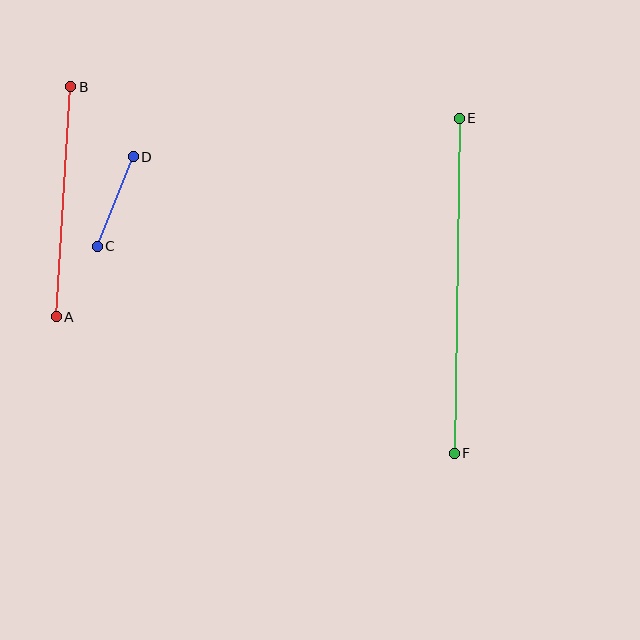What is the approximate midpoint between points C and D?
The midpoint is at approximately (115, 202) pixels.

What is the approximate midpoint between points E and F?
The midpoint is at approximately (457, 286) pixels.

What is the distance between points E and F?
The distance is approximately 335 pixels.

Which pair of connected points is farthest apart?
Points E and F are farthest apart.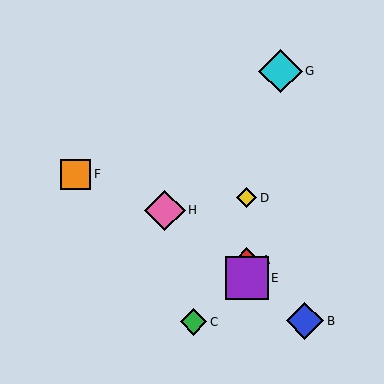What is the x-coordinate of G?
Object G is at x≈280.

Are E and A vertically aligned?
Yes, both are at x≈247.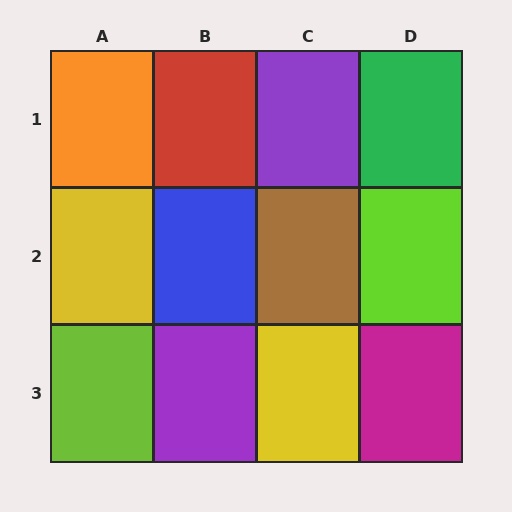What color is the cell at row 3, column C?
Yellow.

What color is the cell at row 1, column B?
Red.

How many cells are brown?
1 cell is brown.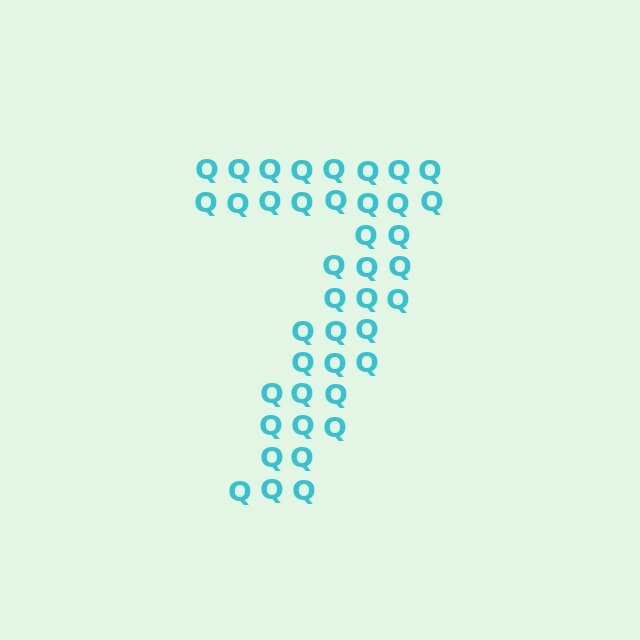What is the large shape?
The large shape is the digit 7.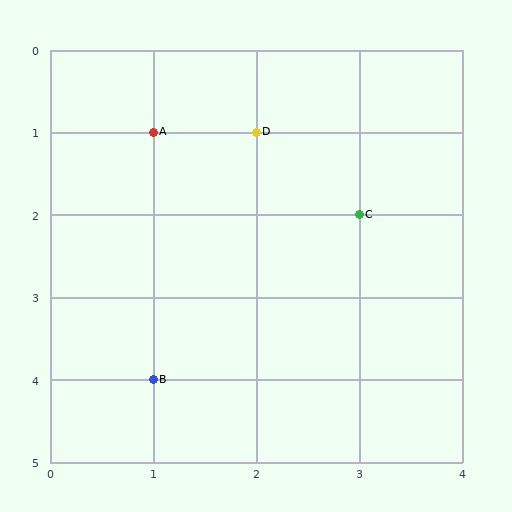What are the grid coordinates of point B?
Point B is at grid coordinates (1, 4).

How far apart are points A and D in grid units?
Points A and D are 1 column apart.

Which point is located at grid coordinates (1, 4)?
Point B is at (1, 4).